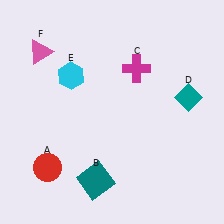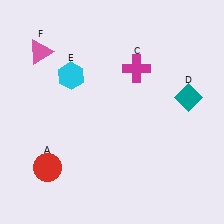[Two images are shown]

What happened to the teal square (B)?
The teal square (B) was removed in Image 2. It was in the bottom-left area of Image 1.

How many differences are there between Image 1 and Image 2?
There is 1 difference between the two images.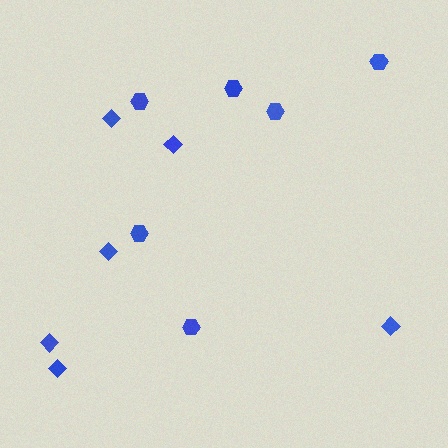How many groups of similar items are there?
There are 2 groups: one group of hexagons (6) and one group of diamonds (6).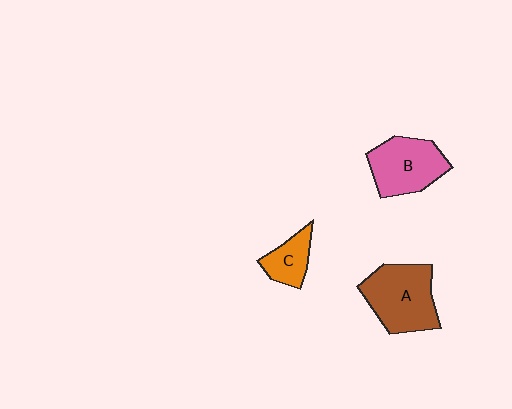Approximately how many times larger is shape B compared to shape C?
Approximately 1.8 times.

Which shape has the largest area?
Shape A (brown).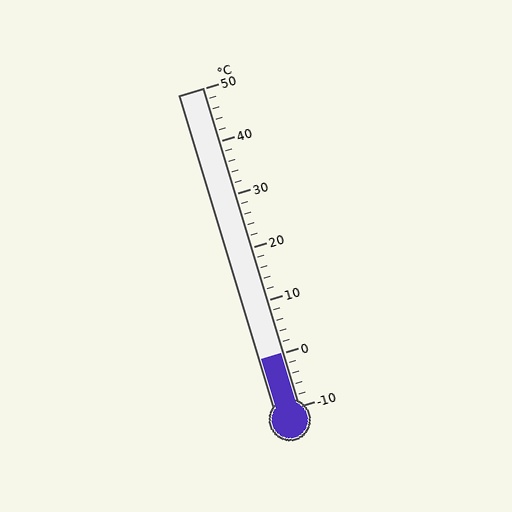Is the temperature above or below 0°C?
The temperature is at 0°C.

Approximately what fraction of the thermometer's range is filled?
The thermometer is filled to approximately 15% of its range.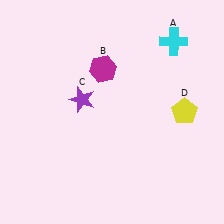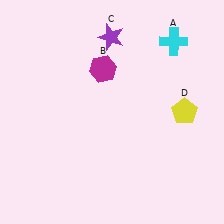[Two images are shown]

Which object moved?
The purple star (C) moved up.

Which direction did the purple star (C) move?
The purple star (C) moved up.